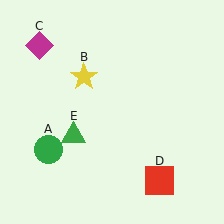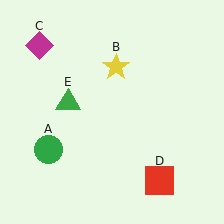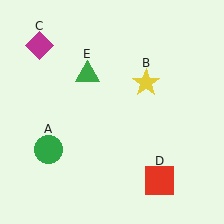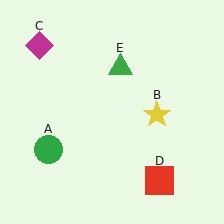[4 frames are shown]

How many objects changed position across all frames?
2 objects changed position: yellow star (object B), green triangle (object E).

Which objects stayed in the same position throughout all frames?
Green circle (object A) and magenta diamond (object C) and red square (object D) remained stationary.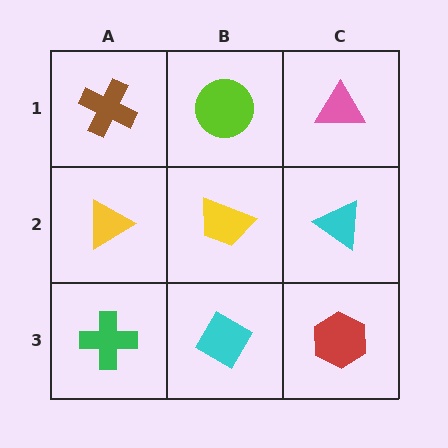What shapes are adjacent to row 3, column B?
A yellow trapezoid (row 2, column B), a green cross (row 3, column A), a red hexagon (row 3, column C).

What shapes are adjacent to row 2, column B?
A lime circle (row 1, column B), a cyan diamond (row 3, column B), a yellow triangle (row 2, column A), a cyan triangle (row 2, column C).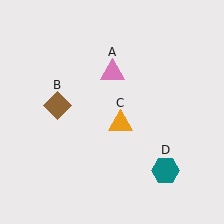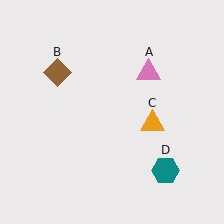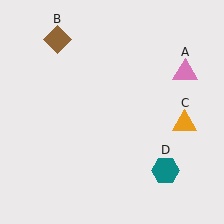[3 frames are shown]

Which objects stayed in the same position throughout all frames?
Teal hexagon (object D) remained stationary.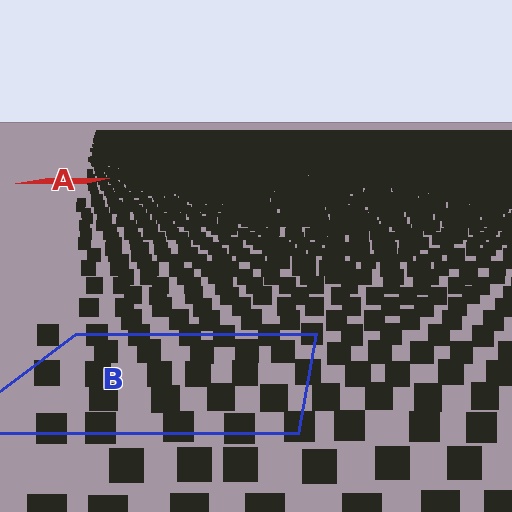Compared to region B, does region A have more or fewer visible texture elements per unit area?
Region A has more texture elements per unit area — they are packed more densely because it is farther away.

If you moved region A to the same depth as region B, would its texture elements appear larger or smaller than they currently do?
They would appear larger. At a closer depth, the same texture elements are projected at a bigger on-screen size.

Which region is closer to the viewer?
Region B is closer. The texture elements there are larger and more spread out.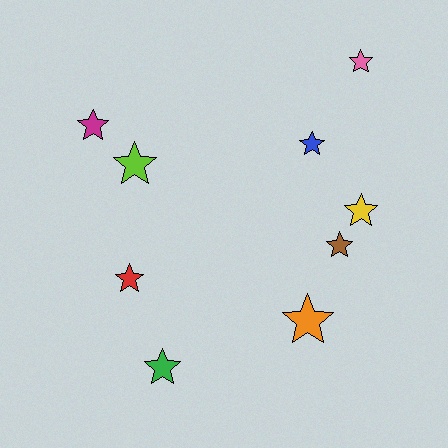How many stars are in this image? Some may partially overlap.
There are 9 stars.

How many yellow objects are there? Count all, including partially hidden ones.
There is 1 yellow object.